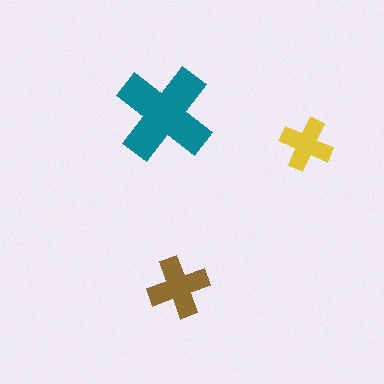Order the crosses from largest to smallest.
the teal one, the brown one, the yellow one.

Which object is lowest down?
The brown cross is bottommost.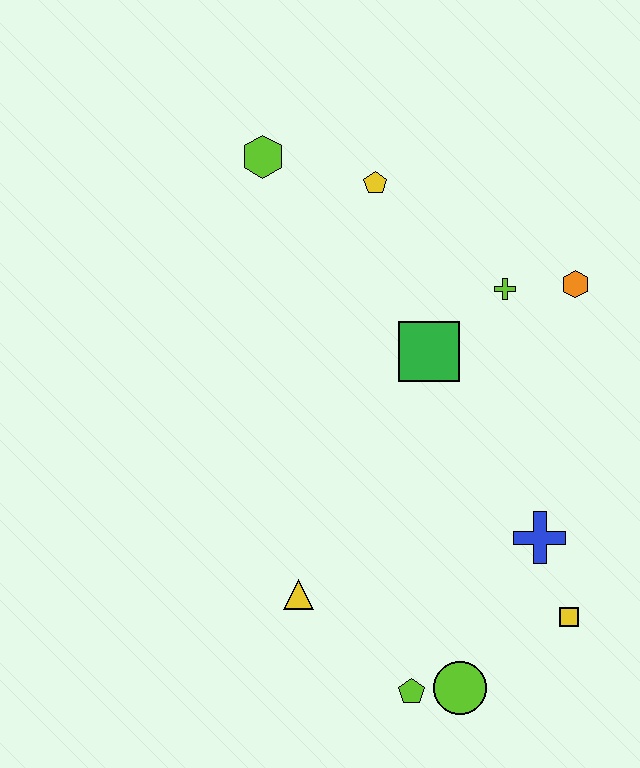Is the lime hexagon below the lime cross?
No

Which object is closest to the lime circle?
The lime pentagon is closest to the lime circle.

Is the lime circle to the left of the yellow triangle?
No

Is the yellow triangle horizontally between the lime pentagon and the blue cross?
No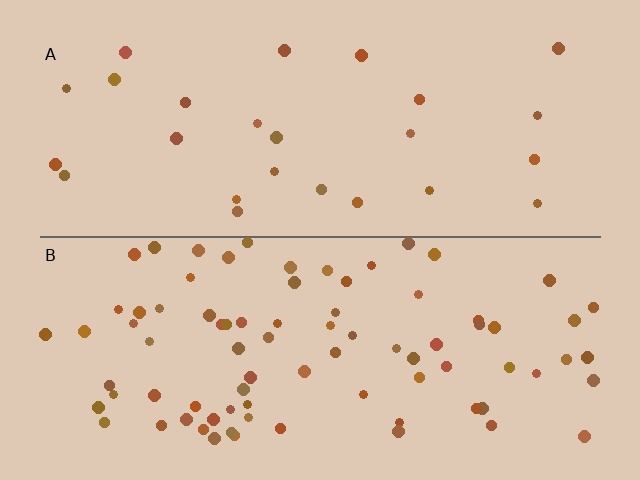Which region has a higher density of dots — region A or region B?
B (the bottom).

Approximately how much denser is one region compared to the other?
Approximately 3.1× — region B over region A.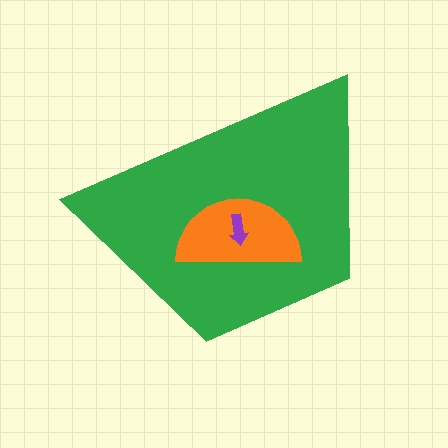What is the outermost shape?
The green trapezoid.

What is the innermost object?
The purple arrow.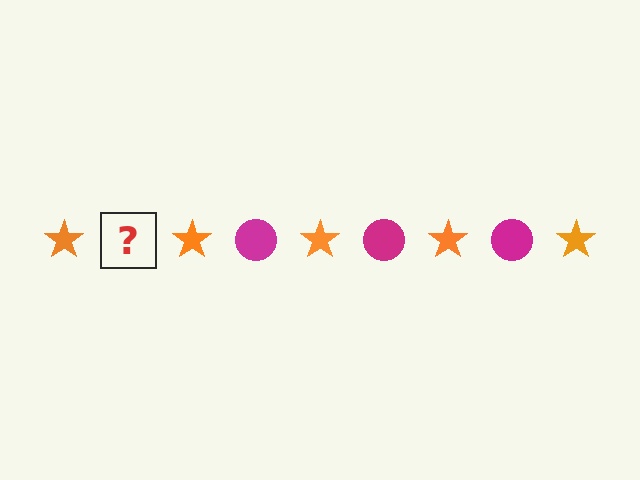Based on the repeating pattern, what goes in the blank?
The blank should be a magenta circle.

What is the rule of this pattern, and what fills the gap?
The rule is that the pattern alternates between orange star and magenta circle. The gap should be filled with a magenta circle.